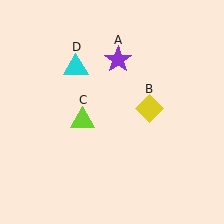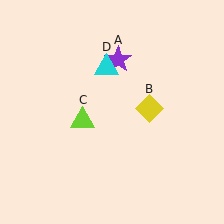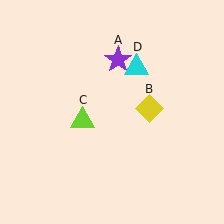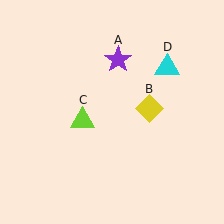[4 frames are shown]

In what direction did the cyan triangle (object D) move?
The cyan triangle (object D) moved right.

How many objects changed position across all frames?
1 object changed position: cyan triangle (object D).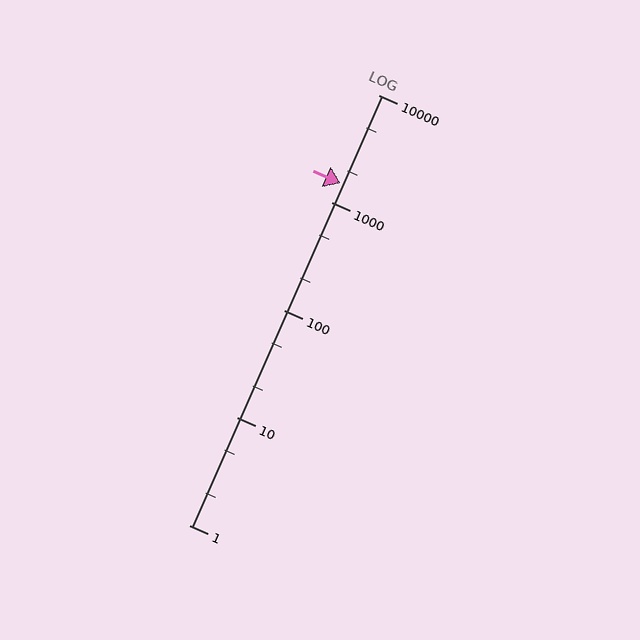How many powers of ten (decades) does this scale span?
The scale spans 4 decades, from 1 to 10000.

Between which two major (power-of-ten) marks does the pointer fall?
The pointer is between 1000 and 10000.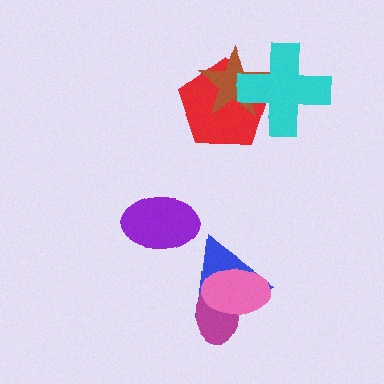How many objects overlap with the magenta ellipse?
2 objects overlap with the magenta ellipse.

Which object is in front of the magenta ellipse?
The pink ellipse is in front of the magenta ellipse.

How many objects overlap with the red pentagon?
2 objects overlap with the red pentagon.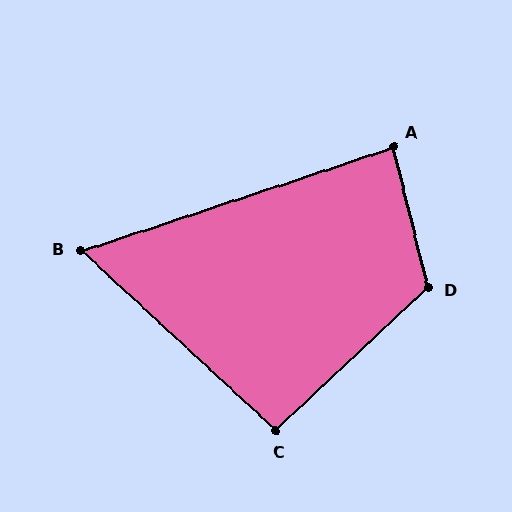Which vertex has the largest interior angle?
D, at approximately 119 degrees.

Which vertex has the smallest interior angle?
B, at approximately 61 degrees.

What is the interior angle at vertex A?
Approximately 86 degrees (approximately right).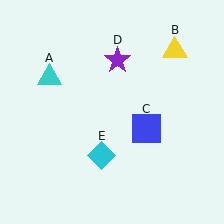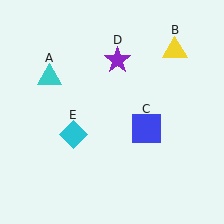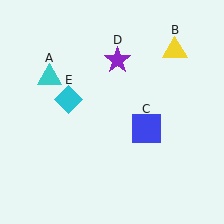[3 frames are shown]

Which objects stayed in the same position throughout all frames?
Cyan triangle (object A) and yellow triangle (object B) and blue square (object C) and purple star (object D) remained stationary.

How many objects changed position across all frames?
1 object changed position: cyan diamond (object E).